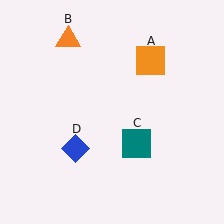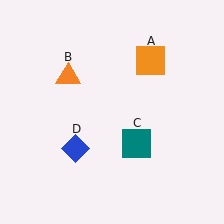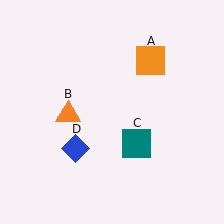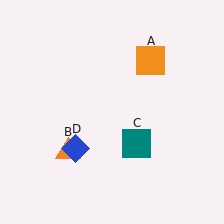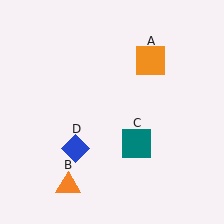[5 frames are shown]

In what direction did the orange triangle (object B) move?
The orange triangle (object B) moved down.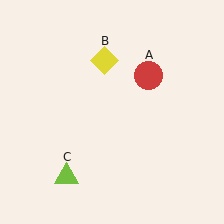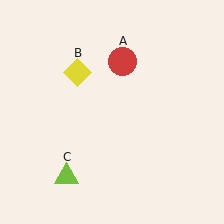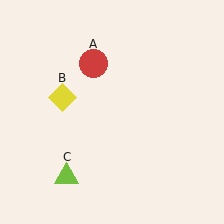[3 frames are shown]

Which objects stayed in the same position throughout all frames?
Lime triangle (object C) remained stationary.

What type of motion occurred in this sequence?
The red circle (object A), yellow diamond (object B) rotated counterclockwise around the center of the scene.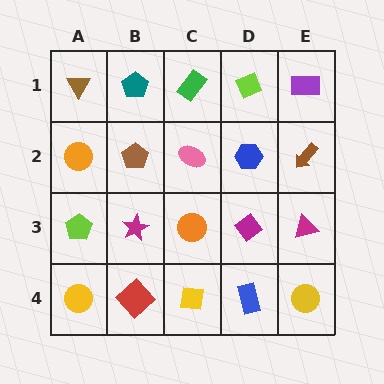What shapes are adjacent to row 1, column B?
A brown pentagon (row 2, column B), a brown triangle (row 1, column A), a green rectangle (row 1, column C).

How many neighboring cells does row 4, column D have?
3.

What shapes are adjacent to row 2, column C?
A green rectangle (row 1, column C), an orange circle (row 3, column C), a brown pentagon (row 2, column B), a blue hexagon (row 2, column D).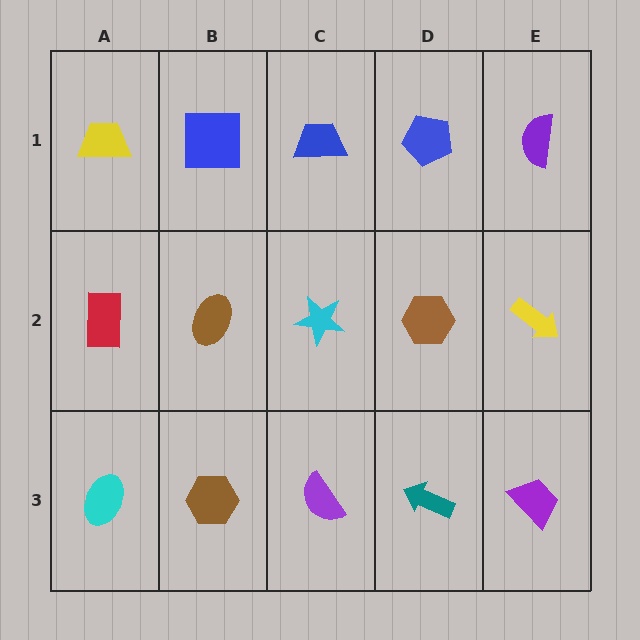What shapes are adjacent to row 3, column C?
A cyan star (row 2, column C), a brown hexagon (row 3, column B), a teal arrow (row 3, column D).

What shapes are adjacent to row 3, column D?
A brown hexagon (row 2, column D), a purple semicircle (row 3, column C), a purple trapezoid (row 3, column E).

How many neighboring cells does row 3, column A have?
2.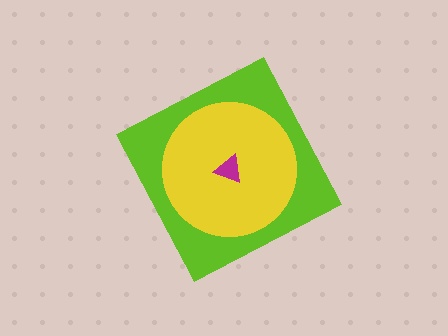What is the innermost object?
The magenta triangle.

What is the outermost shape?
The lime diamond.